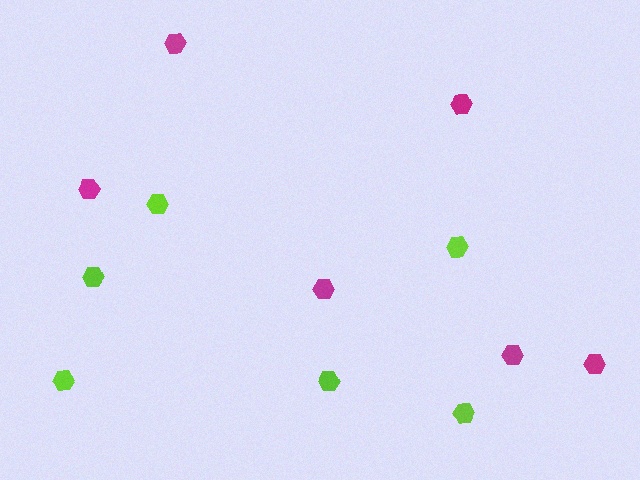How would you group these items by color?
There are 2 groups: one group of magenta hexagons (6) and one group of lime hexagons (6).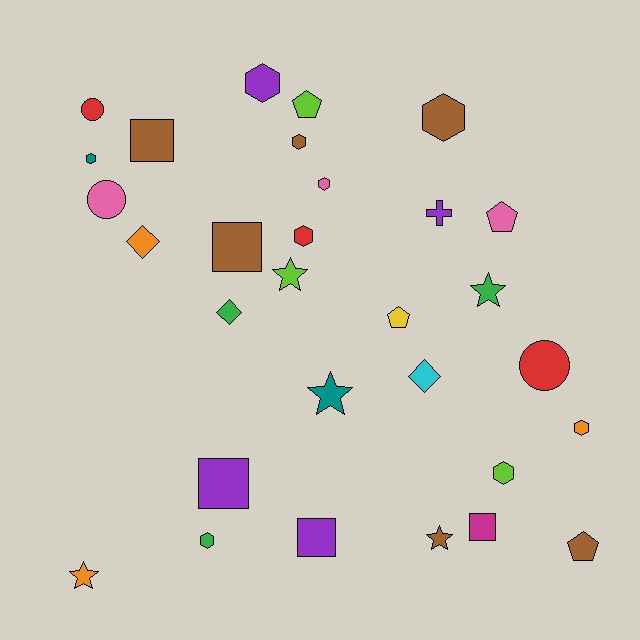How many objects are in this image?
There are 30 objects.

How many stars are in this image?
There are 5 stars.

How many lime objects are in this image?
There are 3 lime objects.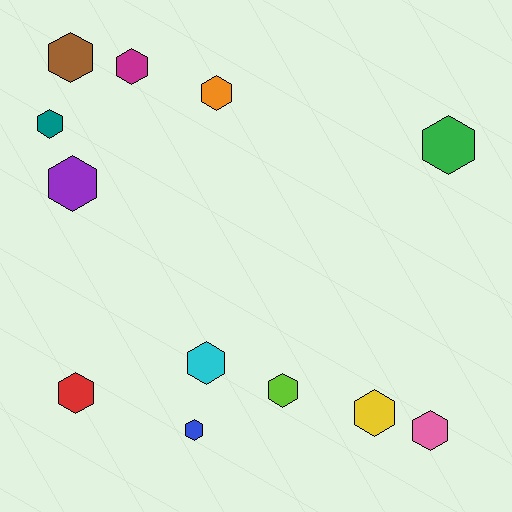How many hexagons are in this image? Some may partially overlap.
There are 12 hexagons.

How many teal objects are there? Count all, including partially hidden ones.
There is 1 teal object.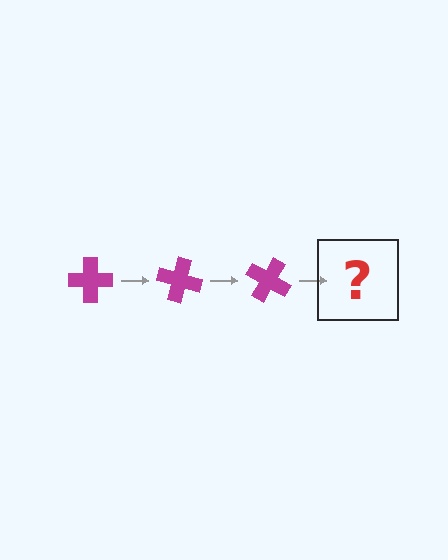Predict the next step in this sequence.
The next step is a magenta cross rotated 45 degrees.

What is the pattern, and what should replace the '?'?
The pattern is that the cross rotates 15 degrees each step. The '?' should be a magenta cross rotated 45 degrees.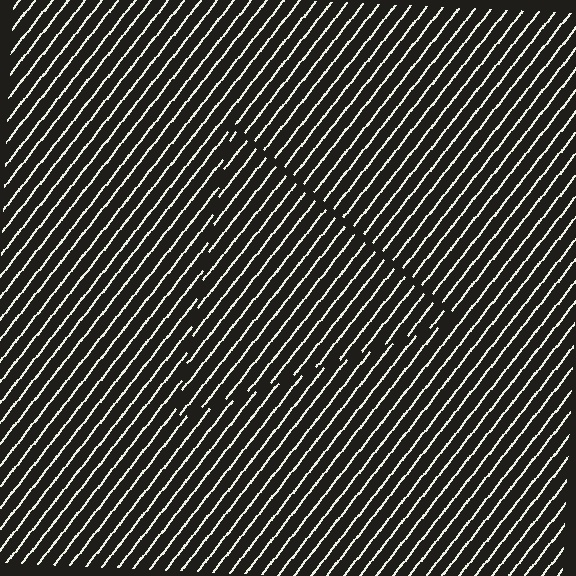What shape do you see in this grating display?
An illusory triangle. The interior of the shape contains the same grating, shifted by half a period — the contour is defined by the phase discontinuity where line-ends from the inner and outer gratings abut.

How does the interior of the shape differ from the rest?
The interior of the shape contains the same grating, shifted by half a period — the contour is defined by the phase discontinuity where line-ends from the inner and outer gratings abut.